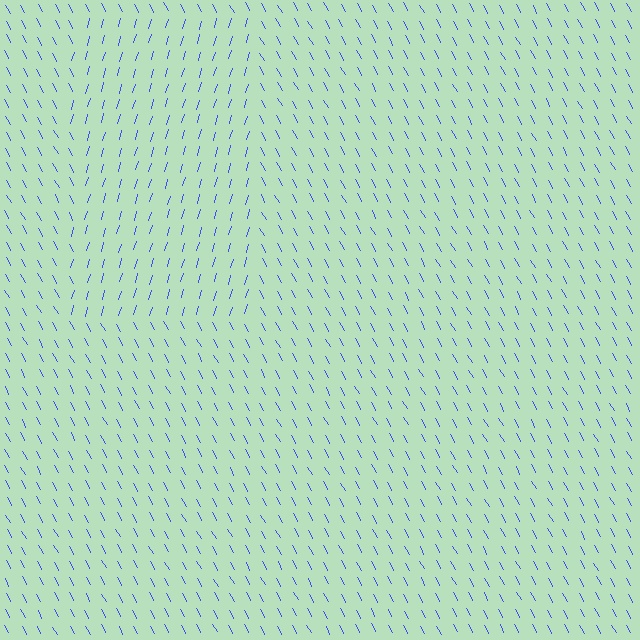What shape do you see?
I see a rectangle.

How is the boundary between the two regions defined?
The boundary is defined purely by a change in line orientation (approximately 45 degrees difference). All lines are the same color and thickness.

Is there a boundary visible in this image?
Yes, there is a texture boundary formed by a change in line orientation.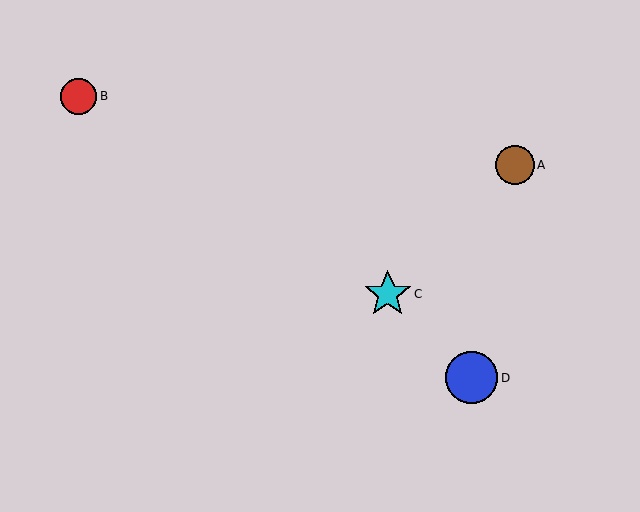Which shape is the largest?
The blue circle (labeled D) is the largest.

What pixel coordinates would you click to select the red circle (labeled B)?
Click at (79, 96) to select the red circle B.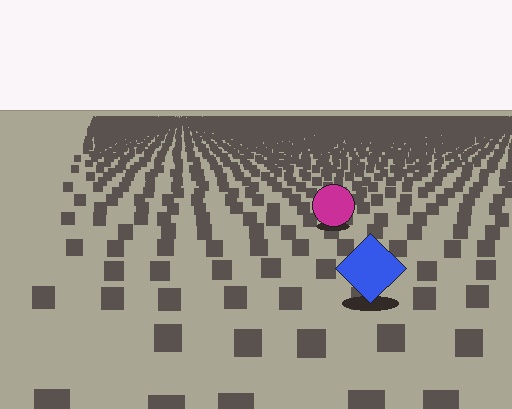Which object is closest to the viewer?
The blue diamond is closest. The texture marks near it are larger and more spread out.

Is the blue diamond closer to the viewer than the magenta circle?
Yes. The blue diamond is closer — you can tell from the texture gradient: the ground texture is coarser near it.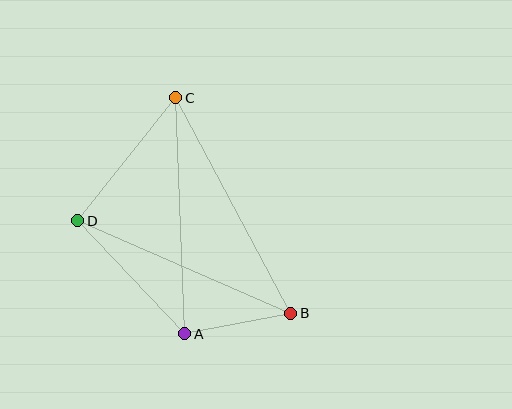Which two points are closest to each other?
Points A and B are closest to each other.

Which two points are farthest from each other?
Points B and C are farthest from each other.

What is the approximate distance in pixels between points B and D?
The distance between B and D is approximately 232 pixels.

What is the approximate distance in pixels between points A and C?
The distance between A and C is approximately 236 pixels.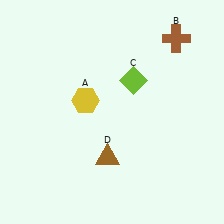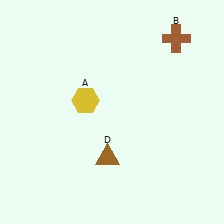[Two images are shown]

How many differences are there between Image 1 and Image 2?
There is 1 difference between the two images.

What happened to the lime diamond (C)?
The lime diamond (C) was removed in Image 2. It was in the top-right area of Image 1.